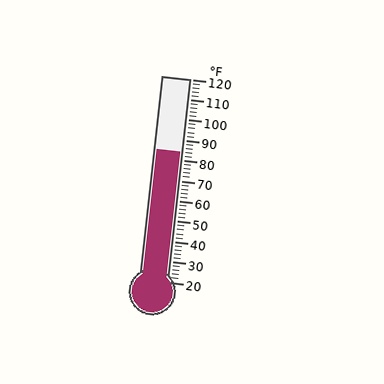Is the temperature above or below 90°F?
The temperature is below 90°F.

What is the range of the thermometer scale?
The thermometer scale ranges from 20°F to 120°F.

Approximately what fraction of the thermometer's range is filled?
The thermometer is filled to approximately 65% of its range.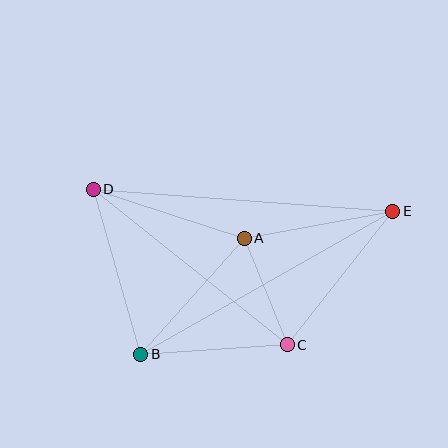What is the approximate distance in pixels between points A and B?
The distance between A and B is approximately 155 pixels.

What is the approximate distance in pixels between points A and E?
The distance between A and E is approximately 151 pixels.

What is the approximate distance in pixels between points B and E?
The distance between B and E is approximately 290 pixels.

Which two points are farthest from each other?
Points D and E are farthest from each other.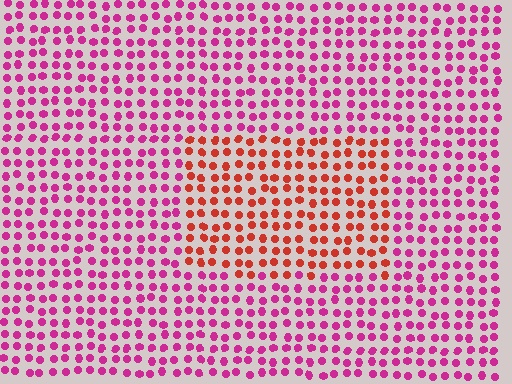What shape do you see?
I see a rectangle.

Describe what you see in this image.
The image is filled with small magenta elements in a uniform arrangement. A rectangle-shaped region is visible where the elements are tinted to a slightly different hue, forming a subtle color boundary.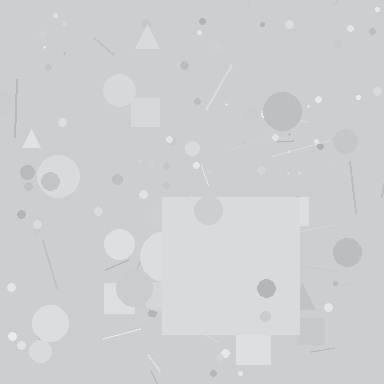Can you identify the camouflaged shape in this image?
The camouflaged shape is a square.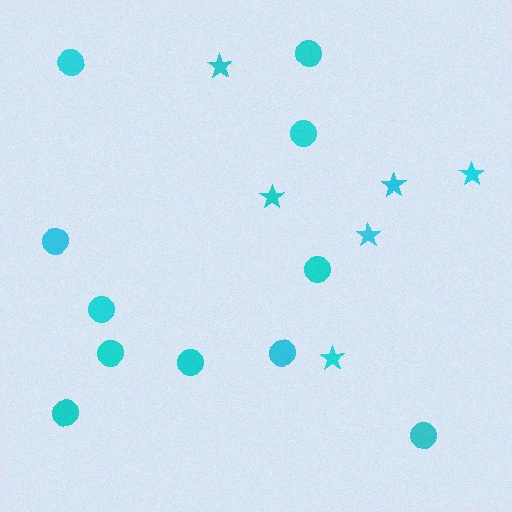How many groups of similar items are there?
There are 2 groups: one group of circles (11) and one group of stars (6).